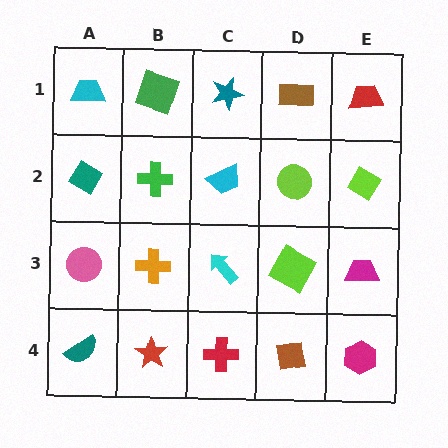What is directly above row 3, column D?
A lime circle.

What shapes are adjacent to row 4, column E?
A magenta trapezoid (row 3, column E), a brown square (row 4, column D).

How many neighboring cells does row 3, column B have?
4.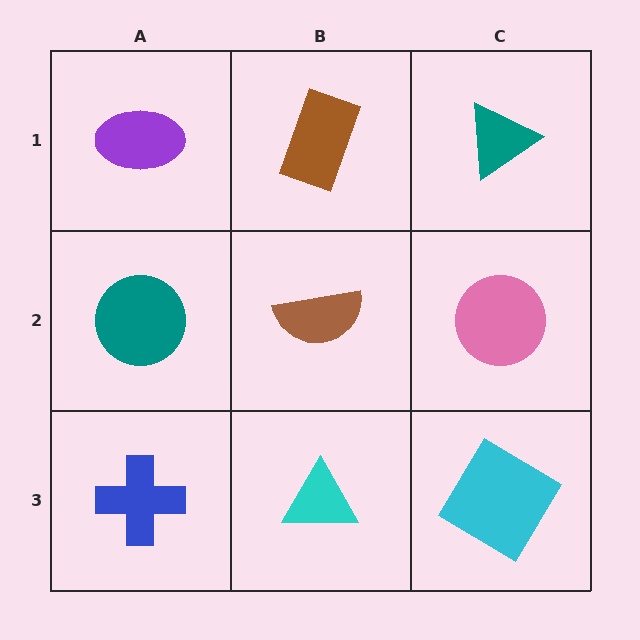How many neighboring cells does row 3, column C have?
2.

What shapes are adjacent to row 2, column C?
A teal triangle (row 1, column C), a cyan diamond (row 3, column C), a brown semicircle (row 2, column B).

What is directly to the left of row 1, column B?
A purple ellipse.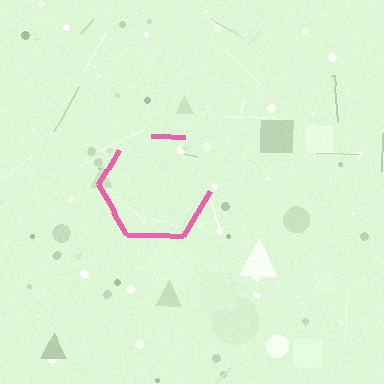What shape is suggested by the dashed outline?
The dashed outline suggests a hexagon.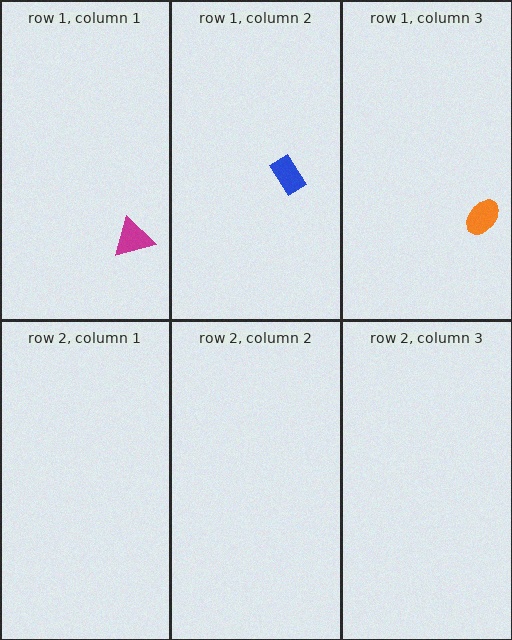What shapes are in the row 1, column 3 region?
The orange ellipse.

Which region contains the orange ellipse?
The row 1, column 3 region.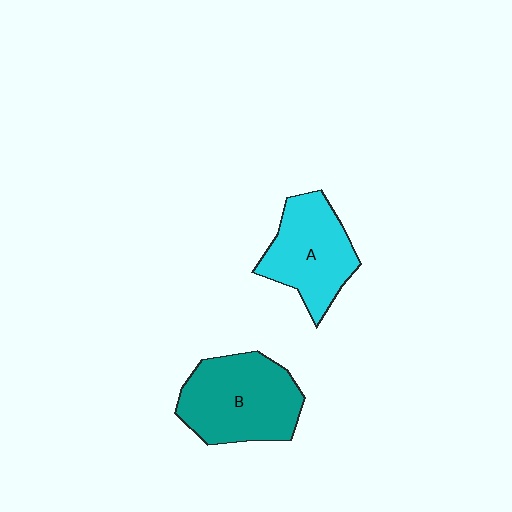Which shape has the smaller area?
Shape A (cyan).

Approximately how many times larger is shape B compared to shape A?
Approximately 1.2 times.